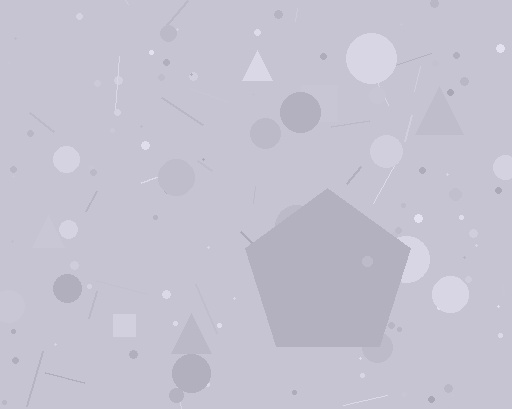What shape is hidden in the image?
A pentagon is hidden in the image.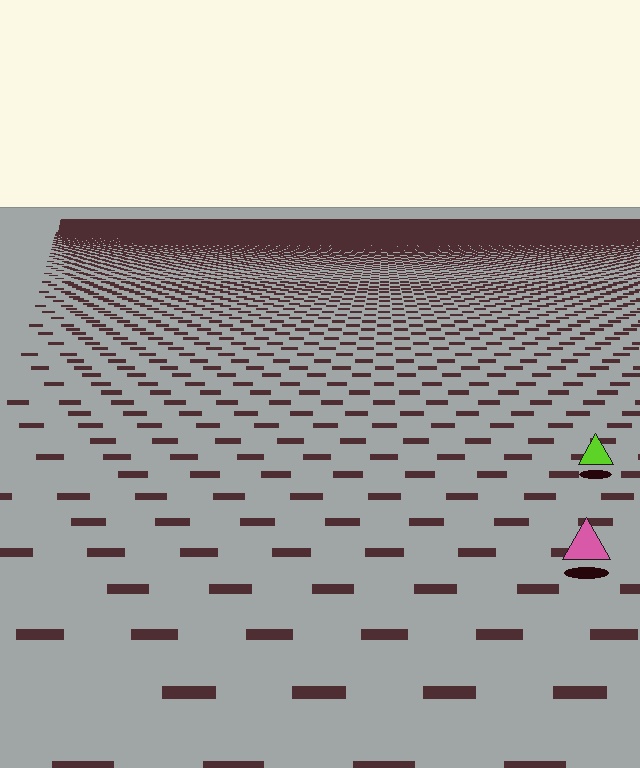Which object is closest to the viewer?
The pink triangle is closest. The texture marks near it are larger and more spread out.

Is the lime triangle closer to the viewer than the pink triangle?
No. The pink triangle is closer — you can tell from the texture gradient: the ground texture is coarser near it.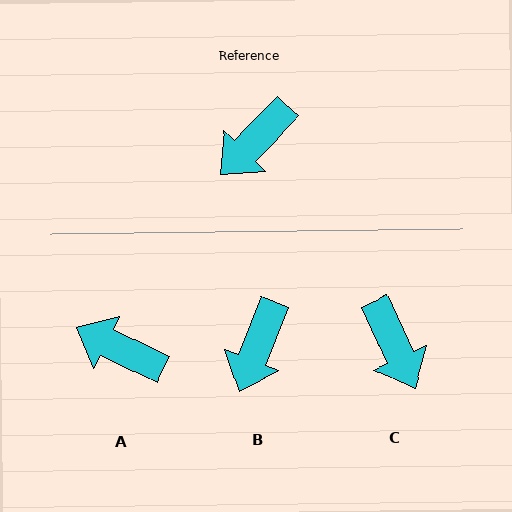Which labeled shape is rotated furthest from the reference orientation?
A, about 72 degrees away.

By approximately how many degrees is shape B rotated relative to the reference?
Approximately 23 degrees counter-clockwise.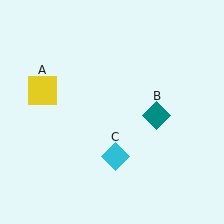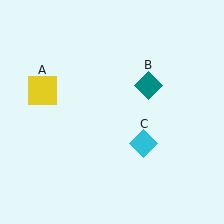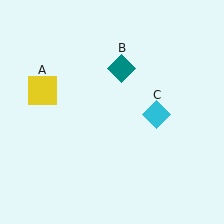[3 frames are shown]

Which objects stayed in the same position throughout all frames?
Yellow square (object A) remained stationary.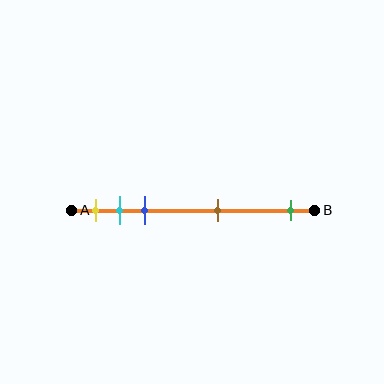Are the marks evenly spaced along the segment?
No, the marks are not evenly spaced.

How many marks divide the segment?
There are 5 marks dividing the segment.